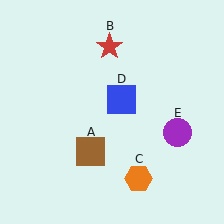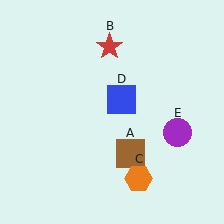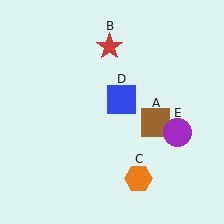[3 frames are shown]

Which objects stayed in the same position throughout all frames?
Red star (object B) and orange hexagon (object C) and blue square (object D) and purple circle (object E) remained stationary.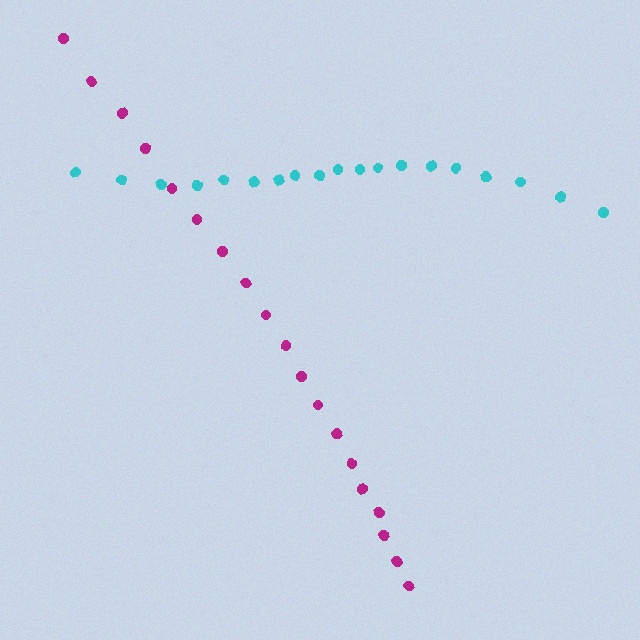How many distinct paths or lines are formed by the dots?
There are 2 distinct paths.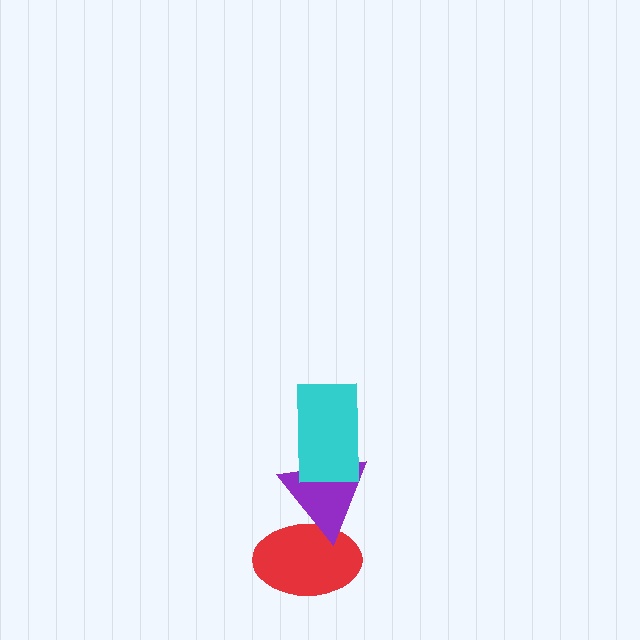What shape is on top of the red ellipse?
The purple triangle is on top of the red ellipse.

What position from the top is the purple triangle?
The purple triangle is 2nd from the top.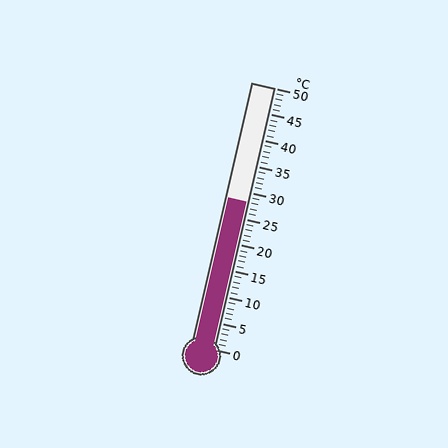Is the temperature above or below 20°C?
The temperature is above 20°C.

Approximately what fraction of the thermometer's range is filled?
The thermometer is filled to approximately 55% of its range.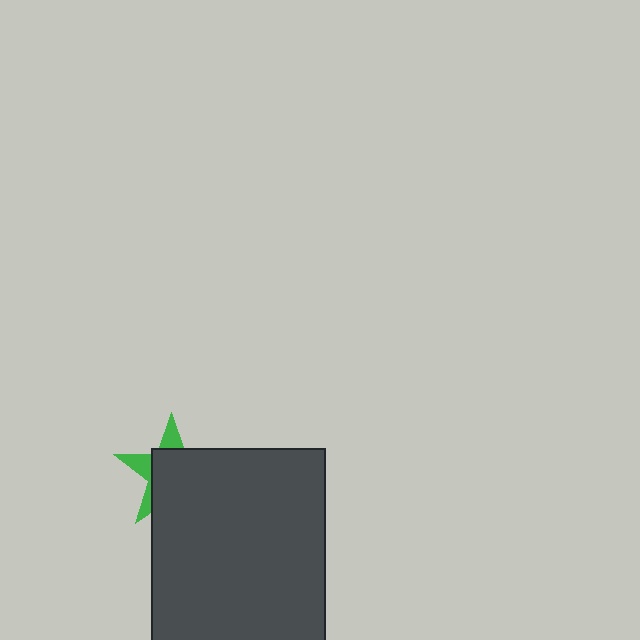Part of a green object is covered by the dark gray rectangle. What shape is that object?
It is a star.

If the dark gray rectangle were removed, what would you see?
You would see the complete green star.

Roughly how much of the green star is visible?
A small part of it is visible (roughly 30%).